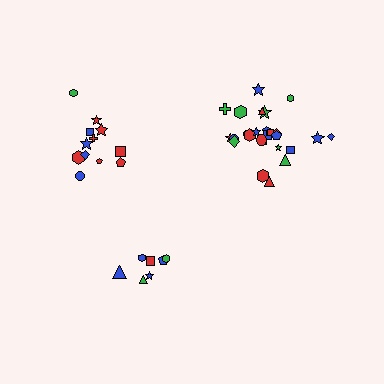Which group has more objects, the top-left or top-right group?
The top-right group.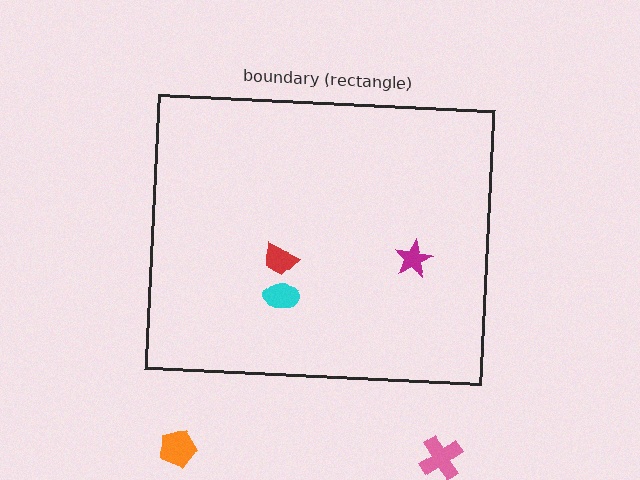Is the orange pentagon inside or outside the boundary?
Outside.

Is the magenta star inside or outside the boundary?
Inside.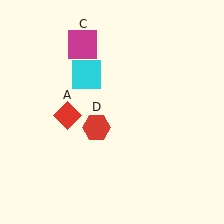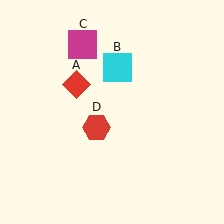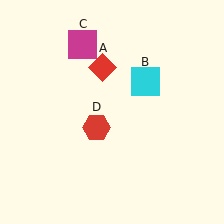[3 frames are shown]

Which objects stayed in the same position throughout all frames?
Magenta square (object C) and red hexagon (object D) remained stationary.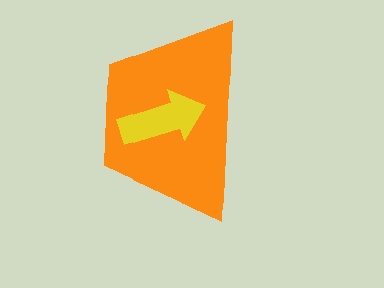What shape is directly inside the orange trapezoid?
The yellow arrow.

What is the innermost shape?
The yellow arrow.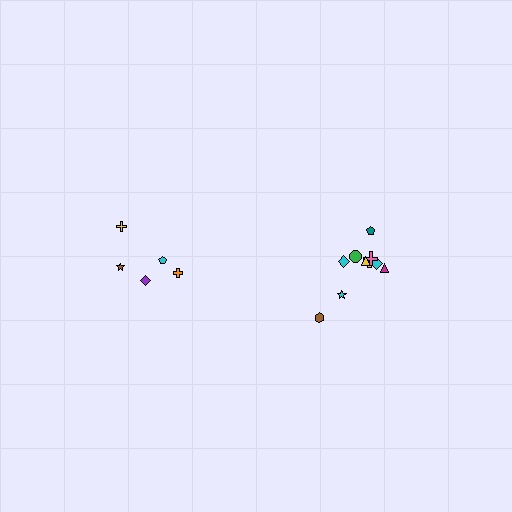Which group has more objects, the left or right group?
The right group.